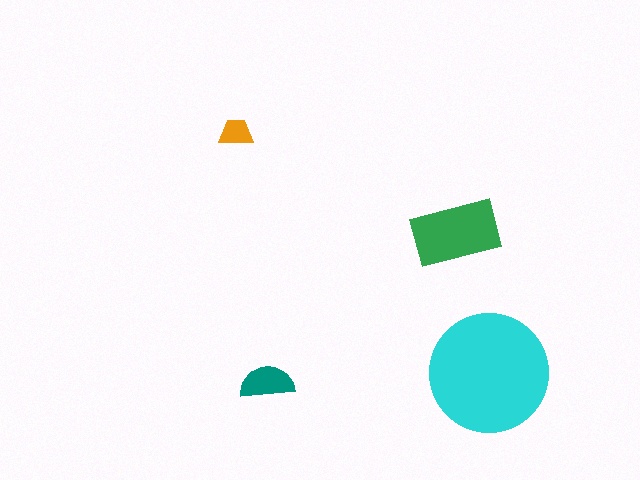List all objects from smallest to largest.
The orange trapezoid, the teal semicircle, the green rectangle, the cyan circle.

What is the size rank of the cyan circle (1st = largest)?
1st.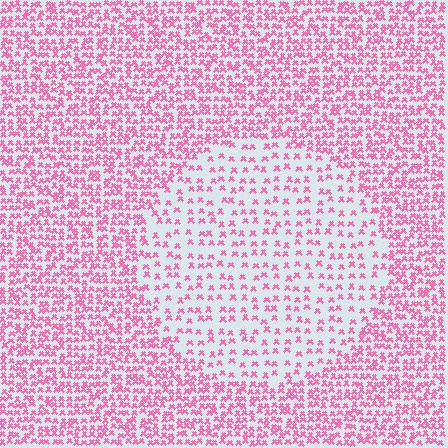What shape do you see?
I see a circle.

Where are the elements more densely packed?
The elements are more densely packed outside the circle boundary.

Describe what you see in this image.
The image contains small pink elements arranged at two different densities. A circle-shaped region is visible where the elements are less densely packed than the surrounding area.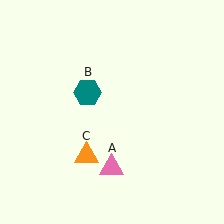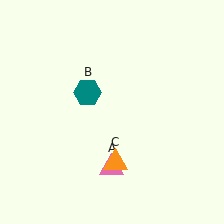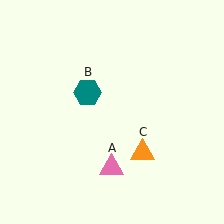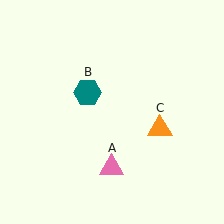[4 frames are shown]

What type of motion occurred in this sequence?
The orange triangle (object C) rotated counterclockwise around the center of the scene.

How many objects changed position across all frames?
1 object changed position: orange triangle (object C).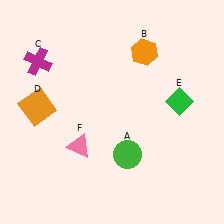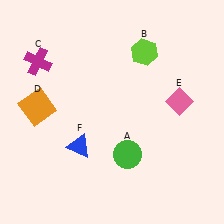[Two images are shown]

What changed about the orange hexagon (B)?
In Image 1, B is orange. In Image 2, it changed to lime.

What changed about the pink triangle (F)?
In Image 1, F is pink. In Image 2, it changed to blue.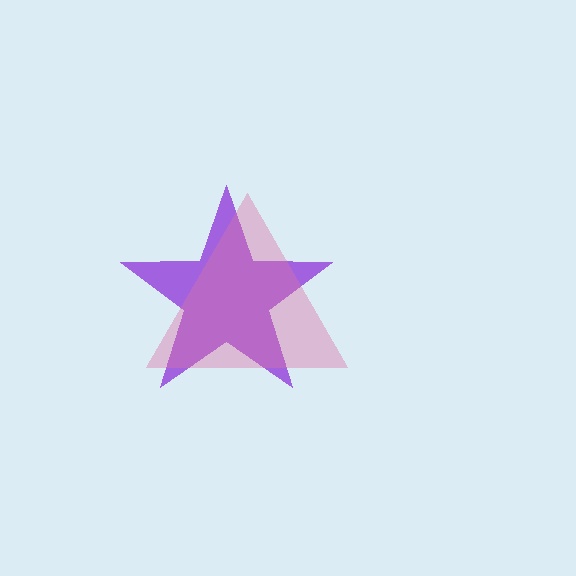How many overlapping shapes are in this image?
There are 2 overlapping shapes in the image.